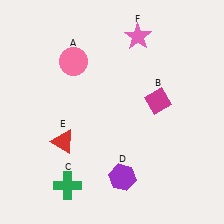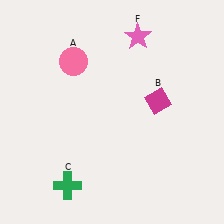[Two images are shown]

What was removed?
The purple hexagon (D), the red triangle (E) were removed in Image 2.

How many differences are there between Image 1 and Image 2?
There are 2 differences between the two images.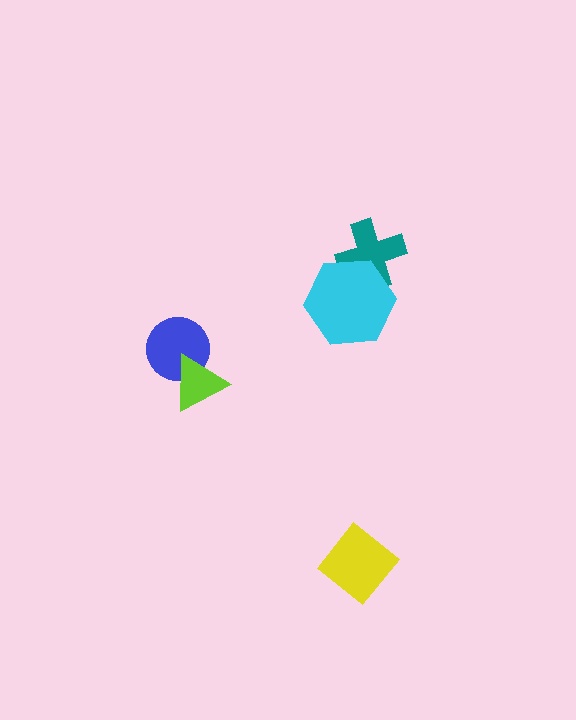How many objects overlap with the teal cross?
1 object overlaps with the teal cross.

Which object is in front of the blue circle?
The lime triangle is in front of the blue circle.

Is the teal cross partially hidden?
Yes, it is partially covered by another shape.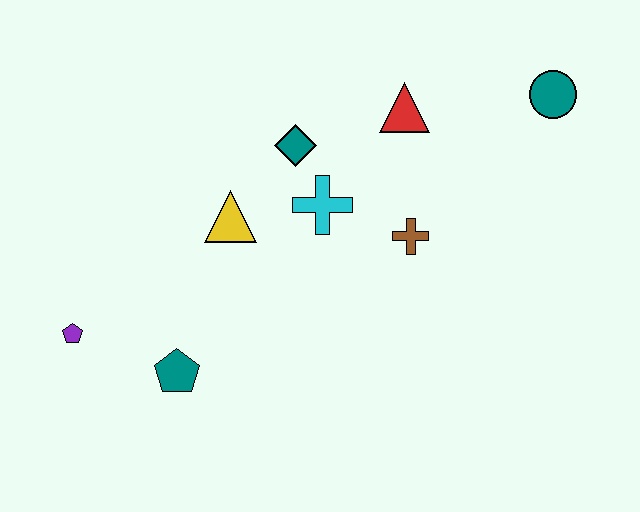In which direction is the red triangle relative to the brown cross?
The red triangle is above the brown cross.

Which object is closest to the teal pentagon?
The purple pentagon is closest to the teal pentagon.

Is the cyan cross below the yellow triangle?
No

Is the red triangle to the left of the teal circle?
Yes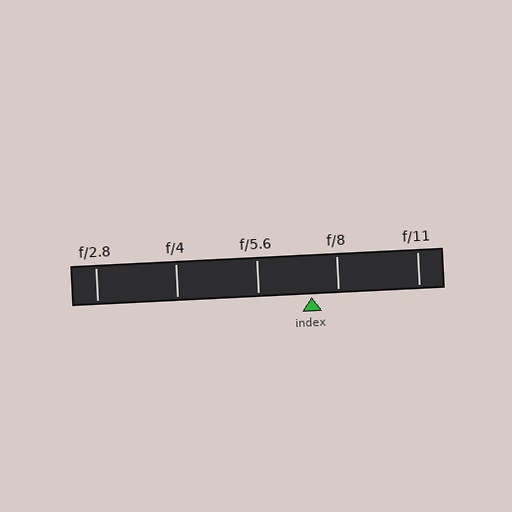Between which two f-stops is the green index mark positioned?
The index mark is between f/5.6 and f/8.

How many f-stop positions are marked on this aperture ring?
There are 5 f-stop positions marked.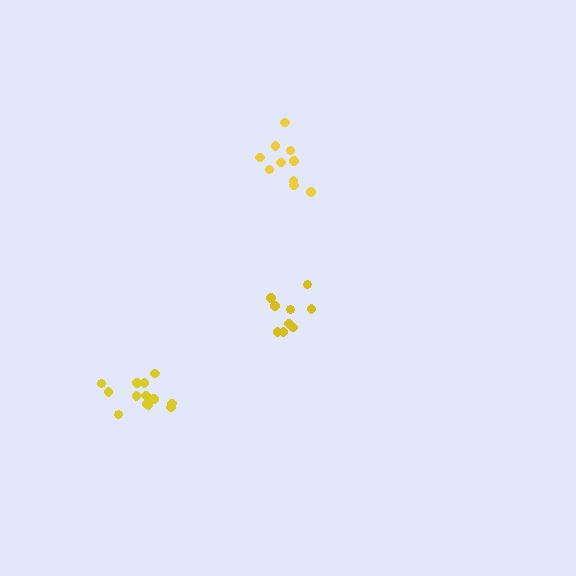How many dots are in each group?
Group 1: 10 dots, Group 2: 9 dots, Group 3: 13 dots (32 total).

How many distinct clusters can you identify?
There are 3 distinct clusters.